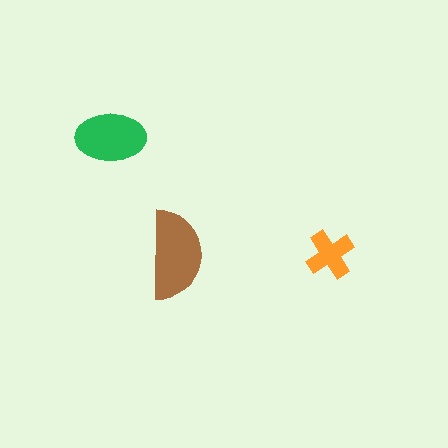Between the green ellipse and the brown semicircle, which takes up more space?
The brown semicircle.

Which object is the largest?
The brown semicircle.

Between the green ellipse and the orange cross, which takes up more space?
The green ellipse.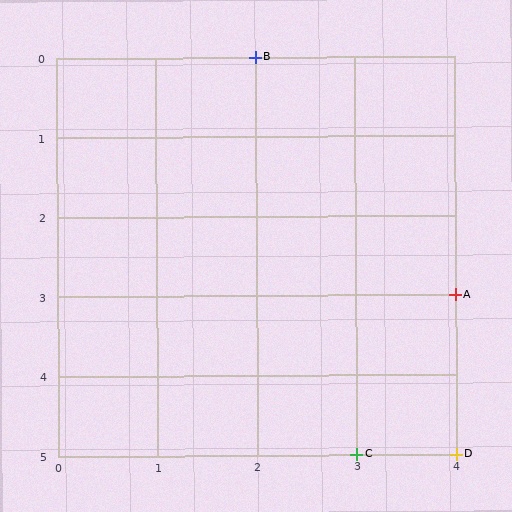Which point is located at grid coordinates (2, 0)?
Point B is at (2, 0).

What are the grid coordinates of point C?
Point C is at grid coordinates (3, 5).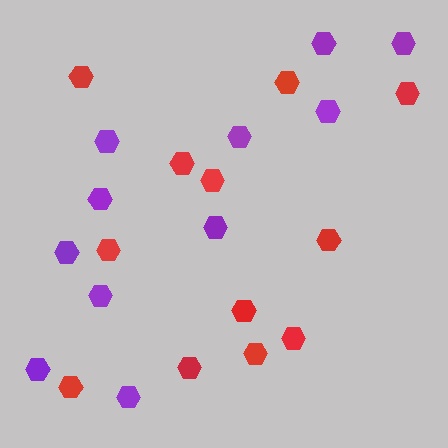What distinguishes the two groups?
There are 2 groups: one group of purple hexagons (11) and one group of red hexagons (12).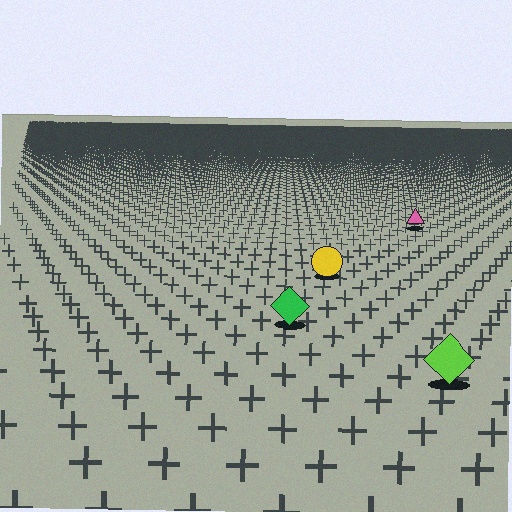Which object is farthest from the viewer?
The pink triangle is farthest from the viewer. It appears smaller and the ground texture around it is denser.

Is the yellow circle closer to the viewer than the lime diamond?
No. The lime diamond is closer — you can tell from the texture gradient: the ground texture is coarser near it.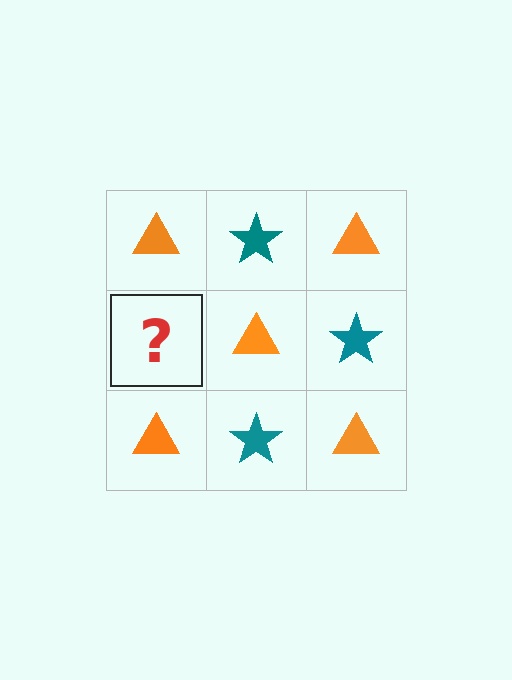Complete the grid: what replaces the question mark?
The question mark should be replaced with a teal star.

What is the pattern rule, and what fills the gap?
The rule is that it alternates orange triangle and teal star in a checkerboard pattern. The gap should be filled with a teal star.